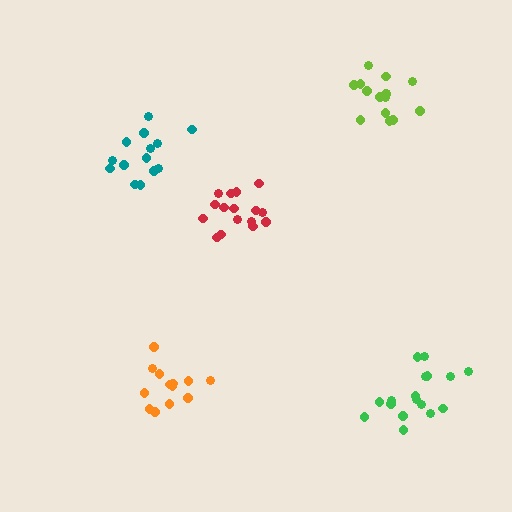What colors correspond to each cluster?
The clusters are colored: orange, lime, red, teal, green.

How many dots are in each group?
Group 1: 13 dots, Group 2: 15 dots, Group 3: 16 dots, Group 4: 14 dots, Group 5: 17 dots (75 total).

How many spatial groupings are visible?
There are 5 spatial groupings.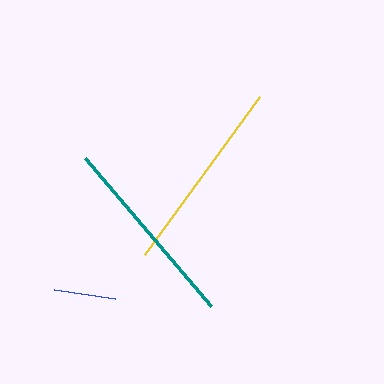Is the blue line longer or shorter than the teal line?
The teal line is longer than the blue line.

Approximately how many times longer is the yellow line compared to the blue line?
The yellow line is approximately 3.2 times the length of the blue line.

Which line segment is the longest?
The yellow line is the longest at approximately 195 pixels.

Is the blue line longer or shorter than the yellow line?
The yellow line is longer than the blue line.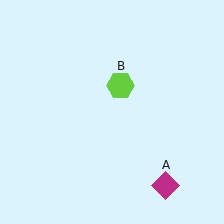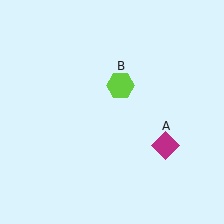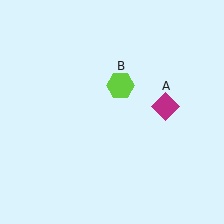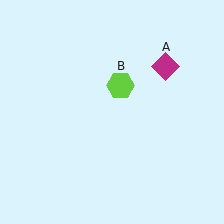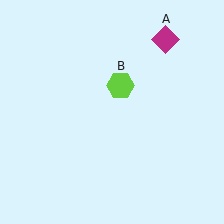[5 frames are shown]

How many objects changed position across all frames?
1 object changed position: magenta diamond (object A).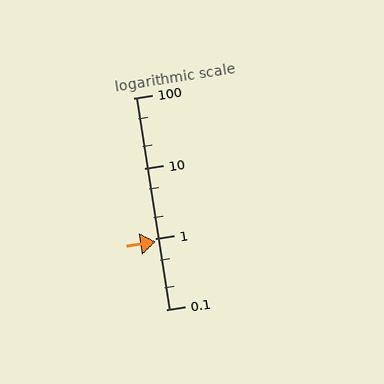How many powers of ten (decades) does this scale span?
The scale spans 3 decades, from 0.1 to 100.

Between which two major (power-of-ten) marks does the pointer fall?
The pointer is between 0.1 and 1.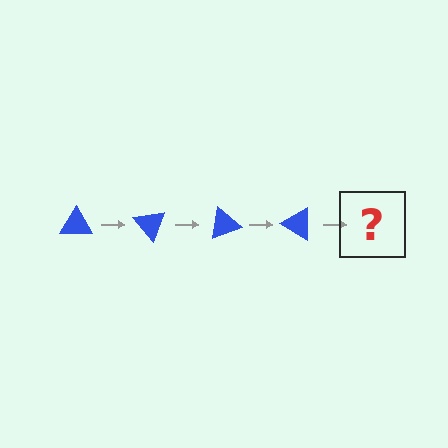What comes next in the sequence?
The next element should be a blue triangle rotated 200 degrees.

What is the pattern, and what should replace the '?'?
The pattern is that the triangle rotates 50 degrees each step. The '?' should be a blue triangle rotated 200 degrees.